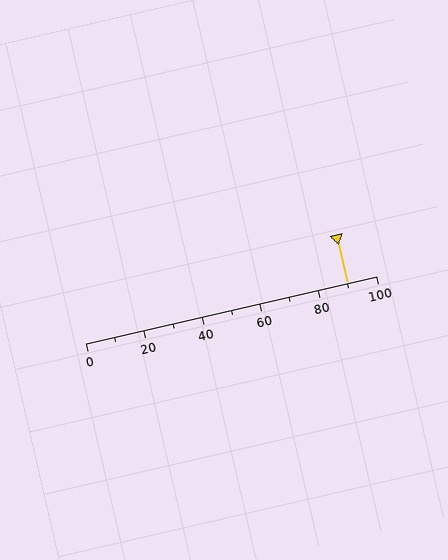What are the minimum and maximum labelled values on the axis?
The axis runs from 0 to 100.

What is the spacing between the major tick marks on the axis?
The major ticks are spaced 20 apart.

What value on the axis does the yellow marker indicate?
The marker indicates approximately 90.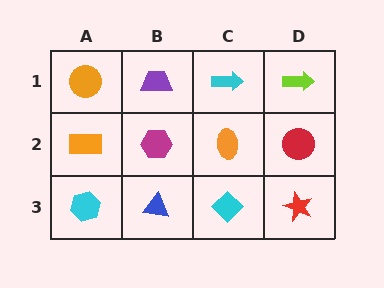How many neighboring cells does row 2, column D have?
3.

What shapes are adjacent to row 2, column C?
A cyan arrow (row 1, column C), a cyan diamond (row 3, column C), a magenta hexagon (row 2, column B), a red circle (row 2, column D).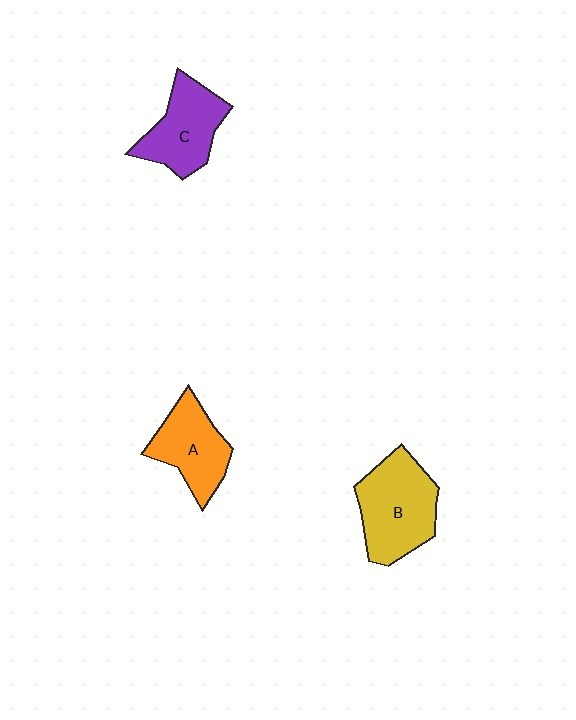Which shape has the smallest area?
Shape A (orange).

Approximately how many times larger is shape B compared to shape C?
Approximately 1.2 times.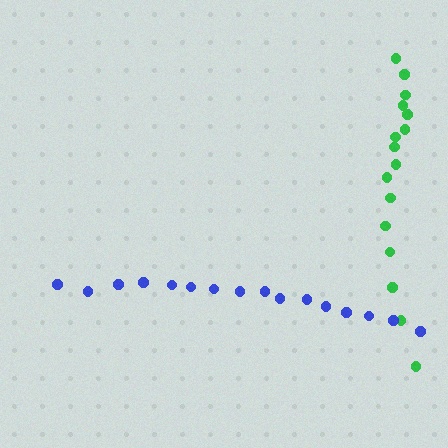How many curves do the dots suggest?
There are 2 distinct paths.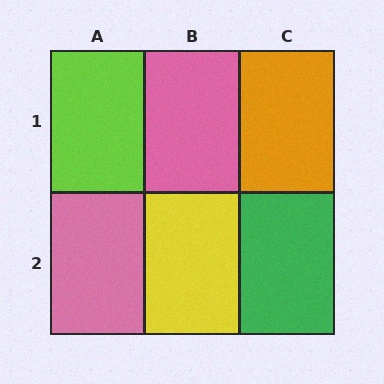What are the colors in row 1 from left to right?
Lime, pink, orange.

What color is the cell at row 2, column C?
Green.